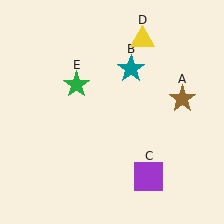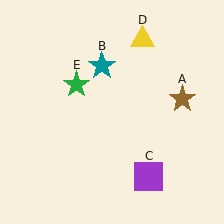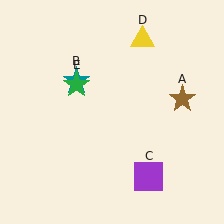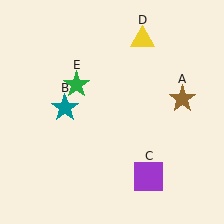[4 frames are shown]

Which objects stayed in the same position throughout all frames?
Brown star (object A) and purple square (object C) and yellow triangle (object D) and green star (object E) remained stationary.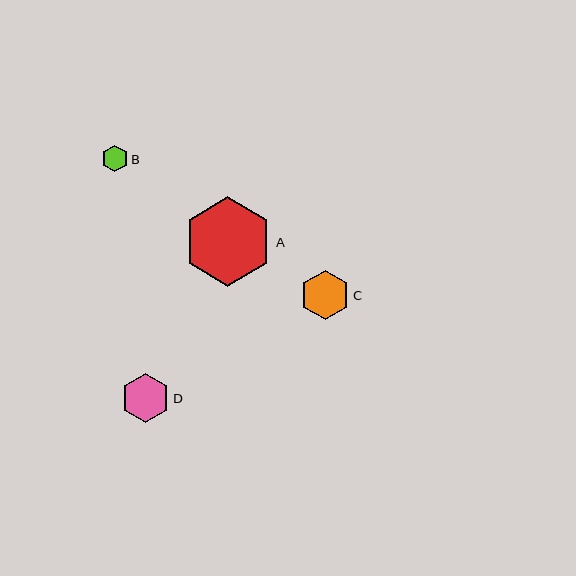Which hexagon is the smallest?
Hexagon B is the smallest with a size of approximately 27 pixels.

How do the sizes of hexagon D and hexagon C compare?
Hexagon D and hexagon C are approximately the same size.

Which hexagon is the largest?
Hexagon A is the largest with a size of approximately 90 pixels.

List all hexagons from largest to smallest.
From largest to smallest: A, D, C, B.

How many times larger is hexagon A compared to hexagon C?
Hexagon A is approximately 1.8 times the size of hexagon C.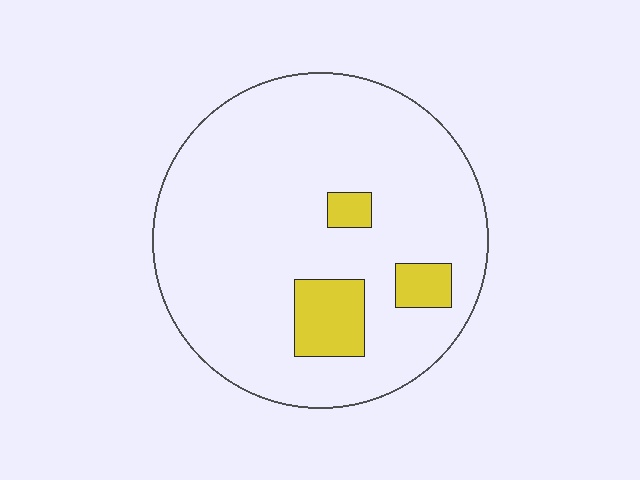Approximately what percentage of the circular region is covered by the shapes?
Approximately 10%.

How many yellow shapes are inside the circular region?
3.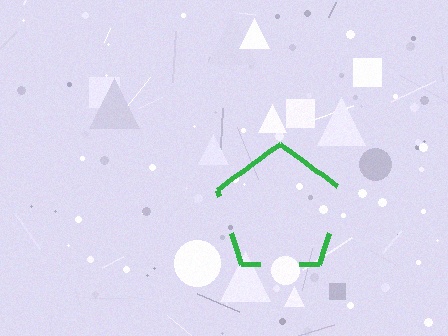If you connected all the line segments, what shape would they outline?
They would outline a pentagon.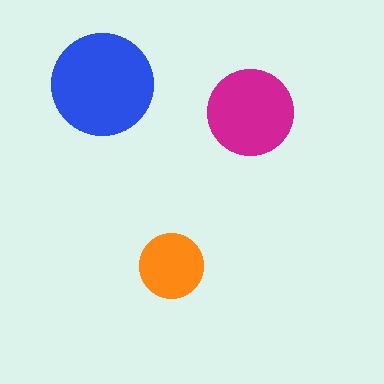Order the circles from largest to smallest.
the blue one, the magenta one, the orange one.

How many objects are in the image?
There are 3 objects in the image.